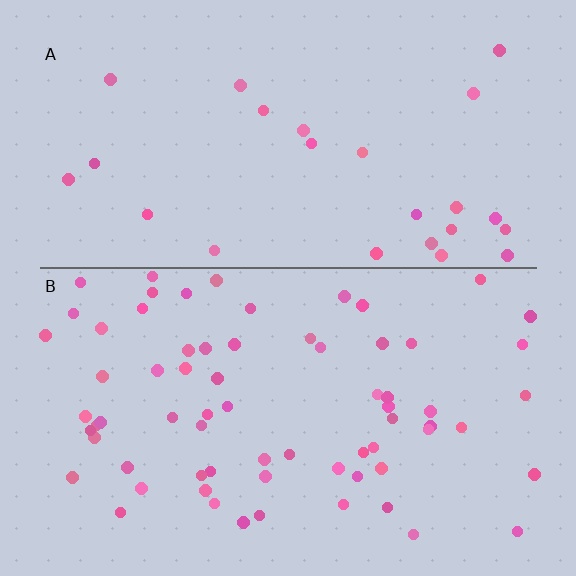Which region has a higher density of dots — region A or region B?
B (the bottom).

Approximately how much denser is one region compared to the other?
Approximately 2.7× — region B over region A.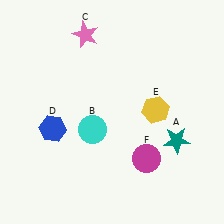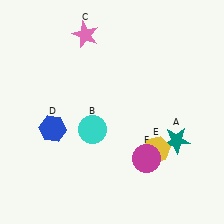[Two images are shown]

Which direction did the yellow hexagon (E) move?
The yellow hexagon (E) moved down.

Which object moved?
The yellow hexagon (E) moved down.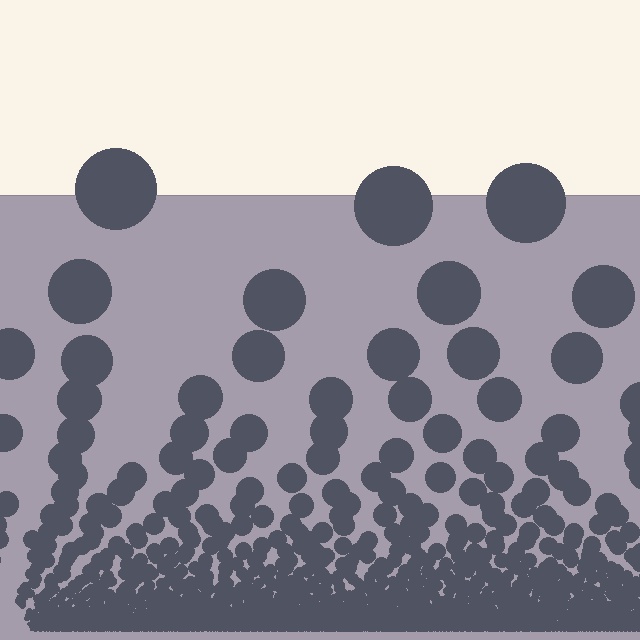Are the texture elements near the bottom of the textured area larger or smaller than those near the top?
Smaller. The gradient is inverted — elements near the bottom are smaller and denser.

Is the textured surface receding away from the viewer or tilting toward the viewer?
The surface appears to tilt toward the viewer. Texture elements get larger and sparser toward the top.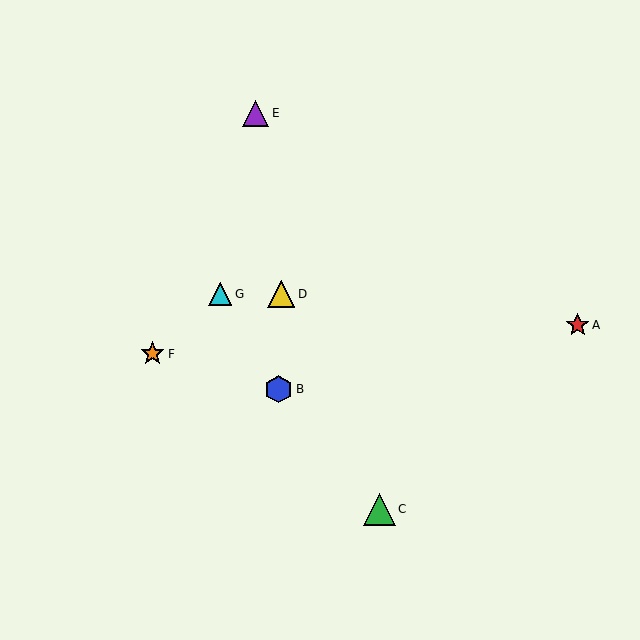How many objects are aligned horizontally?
2 objects (D, G) are aligned horizontally.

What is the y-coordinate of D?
Object D is at y≈294.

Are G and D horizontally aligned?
Yes, both are at y≈294.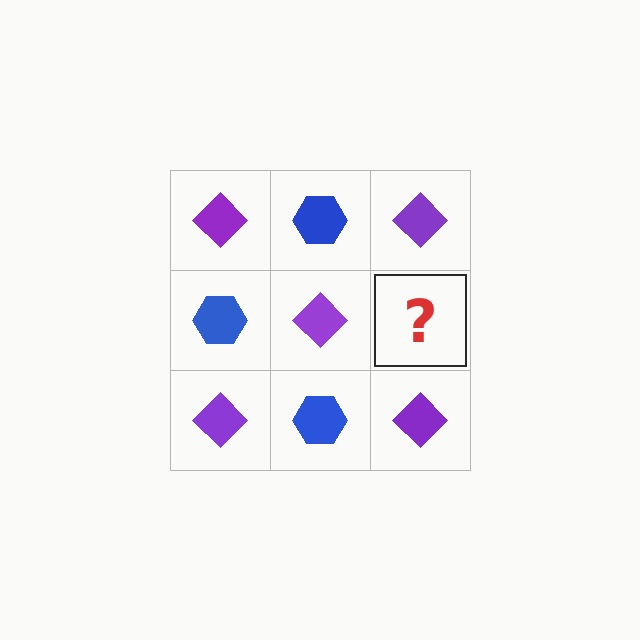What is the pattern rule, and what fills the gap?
The rule is that it alternates purple diamond and blue hexagon in a checkerboard pattern. The gap should be filled with a blue hexagon.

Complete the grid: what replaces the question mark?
The question mark should be replaced with a blue hexagon.